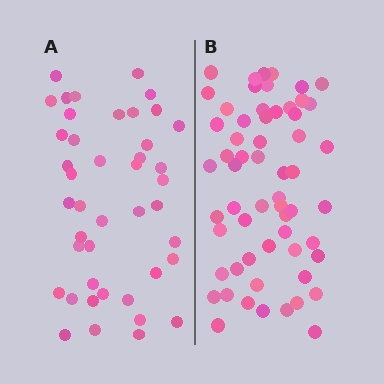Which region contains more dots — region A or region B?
Region B (the right region) has more dots.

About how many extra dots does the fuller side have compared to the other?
Region B has approximately 15 more dots than region A.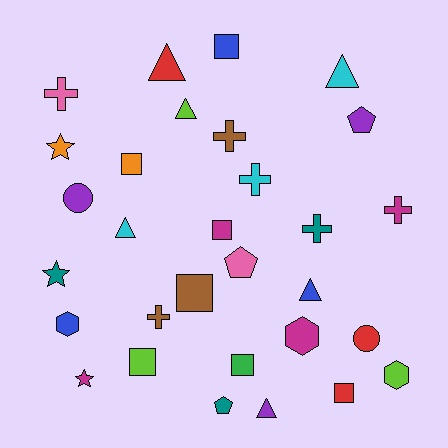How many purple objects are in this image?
There are 3 purple objects.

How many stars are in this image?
There are 3 stars.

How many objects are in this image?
There are 30 objects.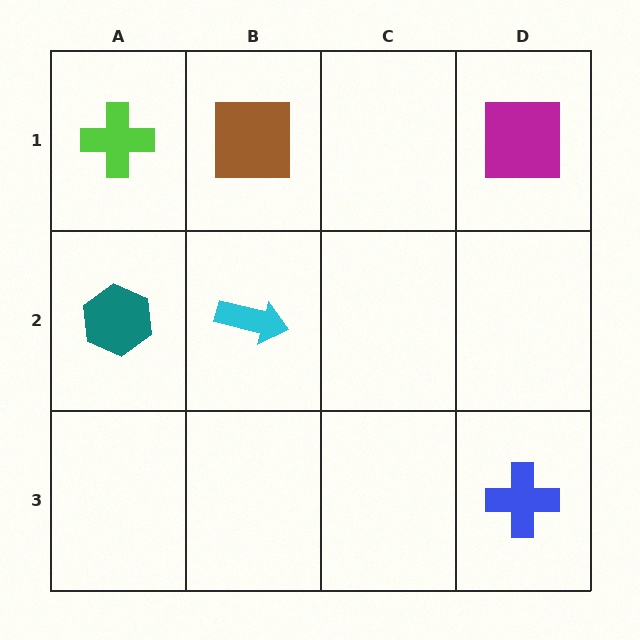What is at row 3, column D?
A blue cross.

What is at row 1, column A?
A lime cross.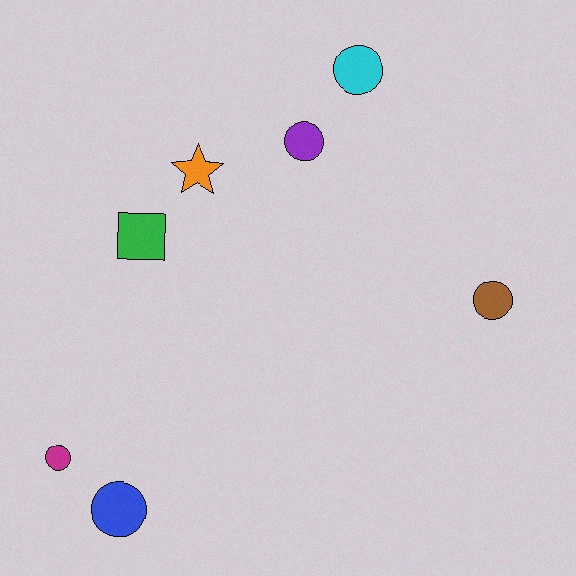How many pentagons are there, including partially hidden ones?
There are no pentagons.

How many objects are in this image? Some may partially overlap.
There are 7 objects.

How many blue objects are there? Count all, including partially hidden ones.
There is 1 blue object.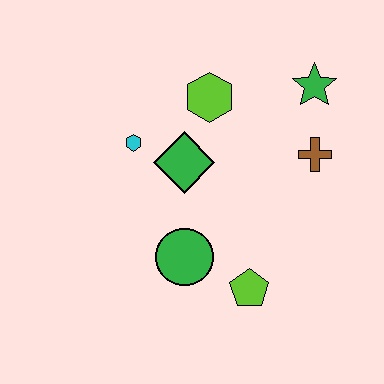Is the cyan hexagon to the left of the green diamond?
Yes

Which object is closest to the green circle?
The lime pentagon is closest to the green circle.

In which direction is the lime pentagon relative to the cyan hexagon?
The lime pentagon is below the cyan hexagon.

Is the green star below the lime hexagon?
No